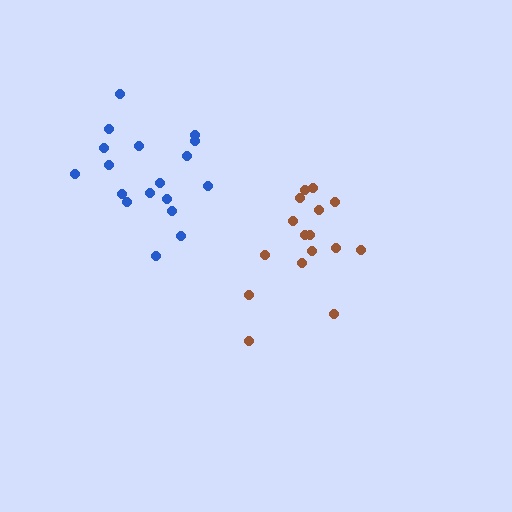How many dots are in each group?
Group 1: 16 dots, Group 2: 18 dots (34 total).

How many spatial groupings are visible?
There are 2 spatial groupings.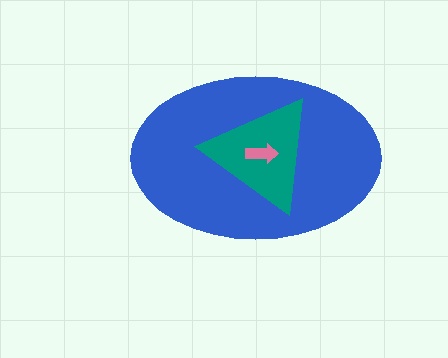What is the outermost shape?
The blue ellipse.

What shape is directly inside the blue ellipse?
The teal triangle.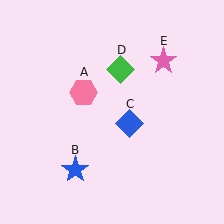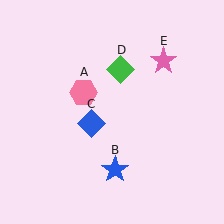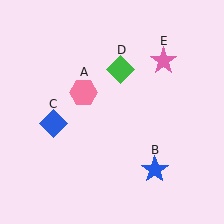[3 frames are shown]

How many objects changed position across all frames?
2 objects changed position: blue star (object B), blue diamond (object C).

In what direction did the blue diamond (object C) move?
The blue diamond (object C) moved left.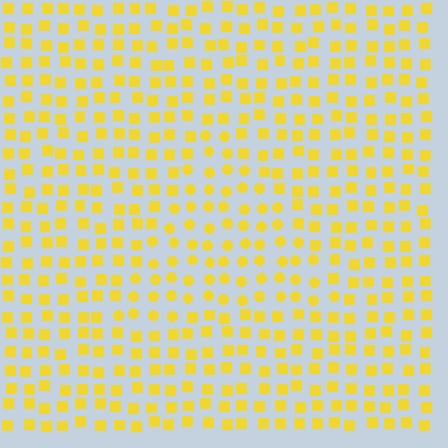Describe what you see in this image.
The image is filled with small yellow elements arranged in a uniform grid. A triangle-shaped region contains circles, while the surrounding area contains squares. The boundary is defined purely by the change in element shape.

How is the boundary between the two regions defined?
The boundary is defined by a change in element shape: circles inside vs. squares outside. All elements share the same color and spacing.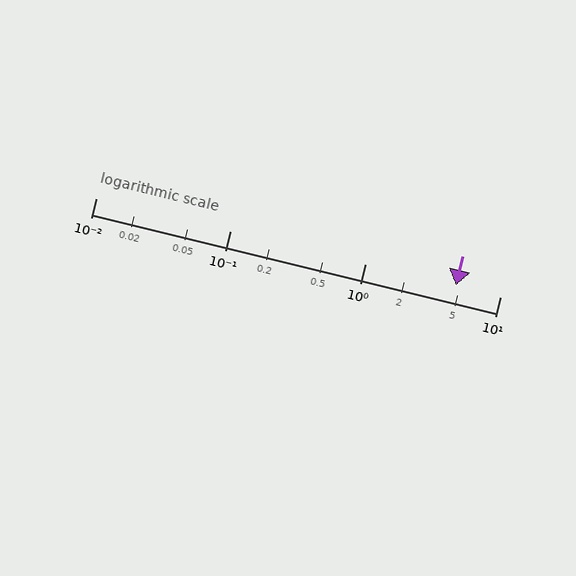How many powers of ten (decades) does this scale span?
The scale spans 3 decades, from 0.01 to 10.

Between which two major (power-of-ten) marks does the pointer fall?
The pointer is between 1 and 10.